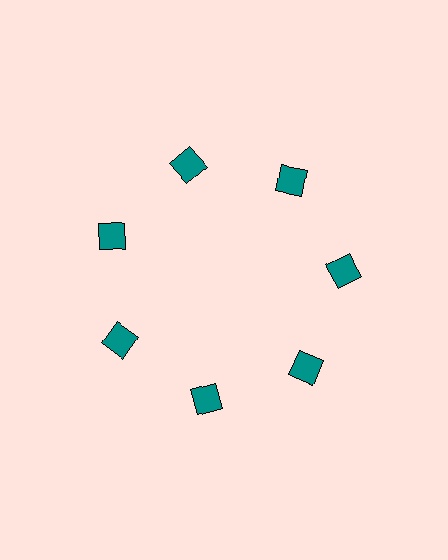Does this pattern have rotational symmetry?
Yes, this pattern has 7-fold rotational symmetry. It looks the same after rotating 51 degrees around the center.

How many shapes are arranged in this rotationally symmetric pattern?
There are 7 shapes, arranged in 7 groups of 1.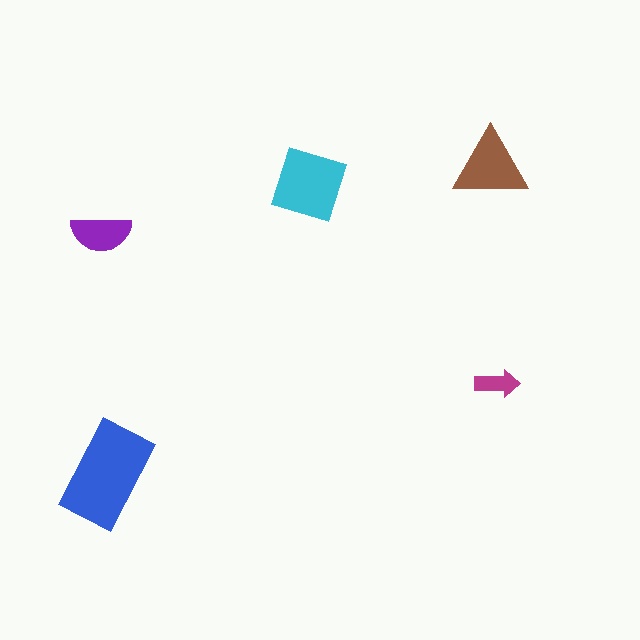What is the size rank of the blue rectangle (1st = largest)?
1st.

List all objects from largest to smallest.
The blue rectangle, the cyan diamond, the brown triangle, the purple semicircle, the magenta arrow.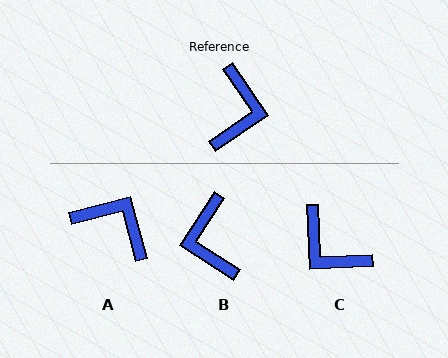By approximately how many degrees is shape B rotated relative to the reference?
Approximately 157 degrees clockwise.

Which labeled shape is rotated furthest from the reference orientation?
B, about 157 degrees away.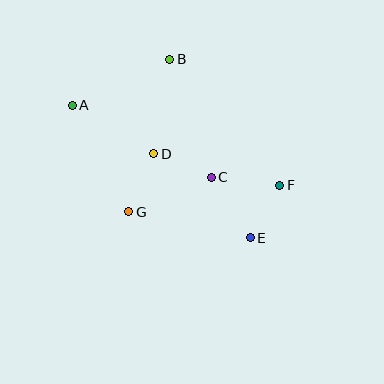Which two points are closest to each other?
Points E and F are closest to each other.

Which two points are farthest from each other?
Points A and F are farthest from each other.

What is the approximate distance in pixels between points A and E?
The distance between A and E is approximately 221 pixels.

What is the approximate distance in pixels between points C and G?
The distance between C and G is approximately 90 pixels.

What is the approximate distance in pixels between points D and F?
The distance between D and F is approximately 130 pixels.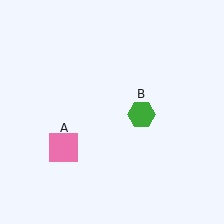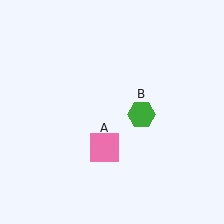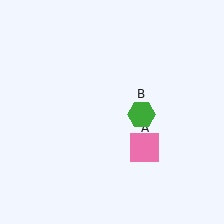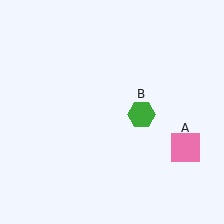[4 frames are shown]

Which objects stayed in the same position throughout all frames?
Green hexagon (object B) remained stationary.